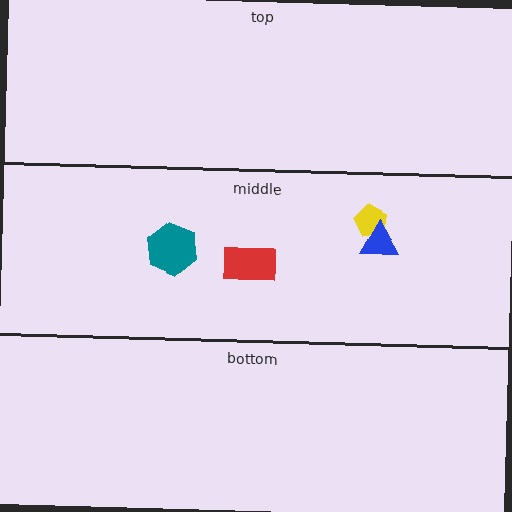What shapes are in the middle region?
The teal hexagon, the red rectangle, the yellow pentagon, the blue triangle.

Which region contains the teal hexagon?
The middle region.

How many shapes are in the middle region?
4.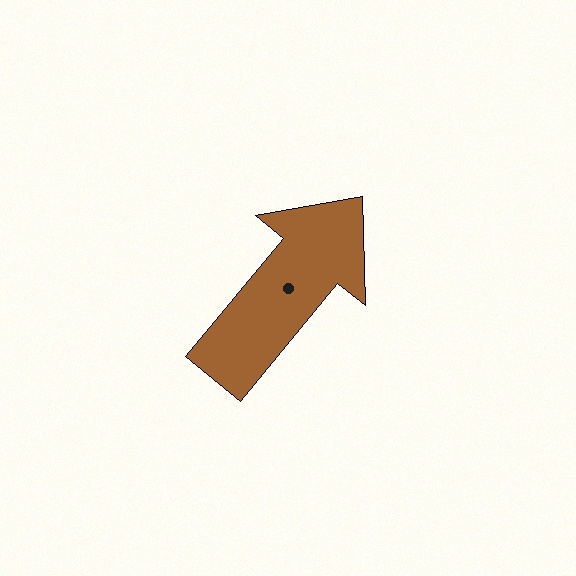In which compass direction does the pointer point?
Northeast.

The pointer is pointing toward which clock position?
Roughly 1 o'clock.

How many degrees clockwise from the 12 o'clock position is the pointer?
Approximately 39 degrees.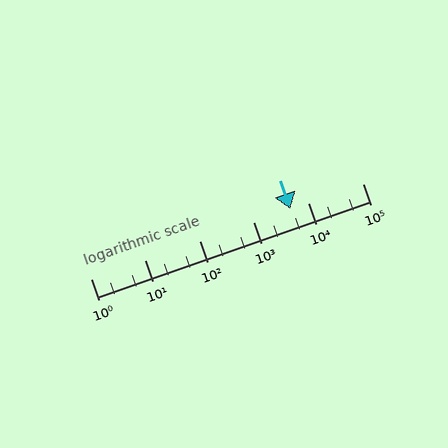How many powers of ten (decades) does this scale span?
The scale spans 5 decades, from 1 to 100000.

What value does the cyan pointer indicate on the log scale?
The pointer indicates approximately 4700.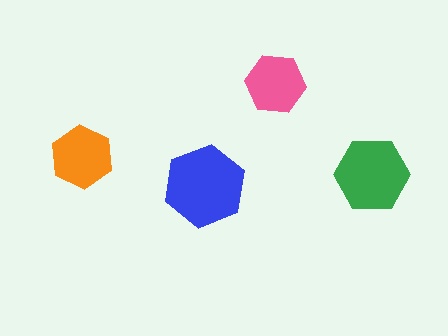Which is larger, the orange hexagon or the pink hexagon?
The orange one.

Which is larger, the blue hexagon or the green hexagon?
The blue one.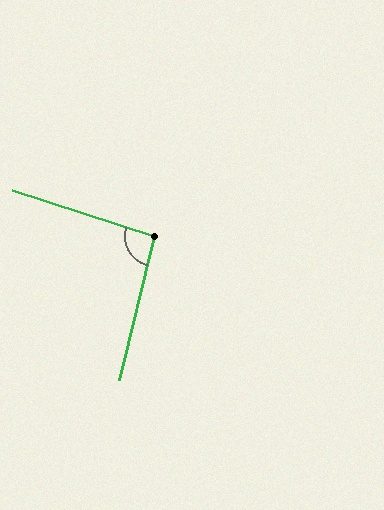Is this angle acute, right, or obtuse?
It is approximately a right angle.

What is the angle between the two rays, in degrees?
Approximately 94 degrees.